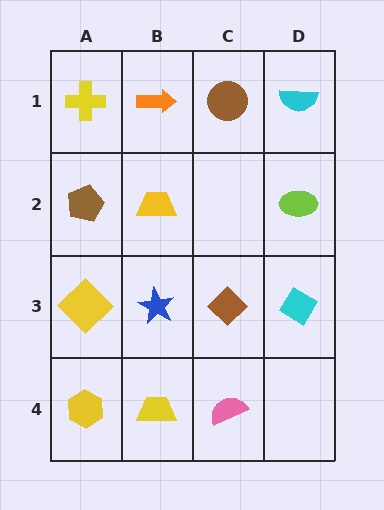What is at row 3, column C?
A brown diamond.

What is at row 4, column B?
A yellow trapezoid.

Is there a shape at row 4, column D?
No, that cell is empty.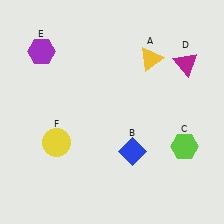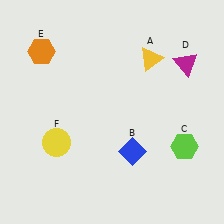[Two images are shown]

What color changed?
The hexagon (E) changed from purple in Image 1 to orange in Image 2.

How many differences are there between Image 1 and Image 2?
There is 1 difference between the two images.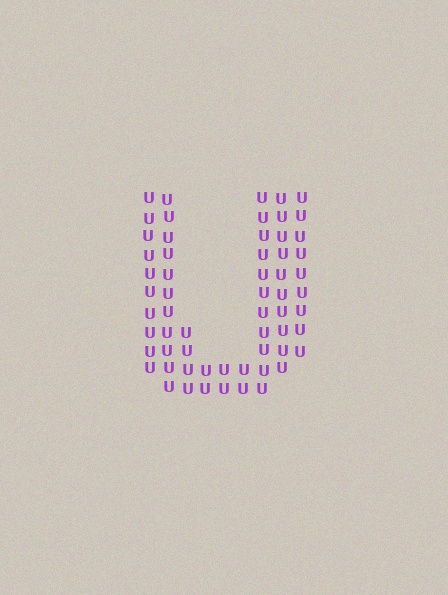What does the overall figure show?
The overall figure shows the letter U.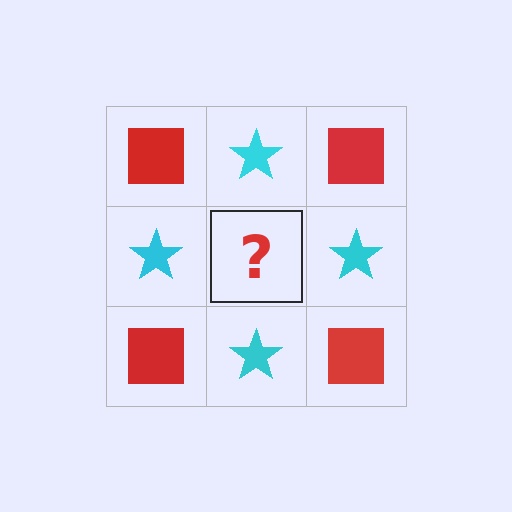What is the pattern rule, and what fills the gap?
The rule is that it alternates red square and cyan star in a checkerboard pattern. The gap should be filled with a red square.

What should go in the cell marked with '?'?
The missing cell should contain a red square.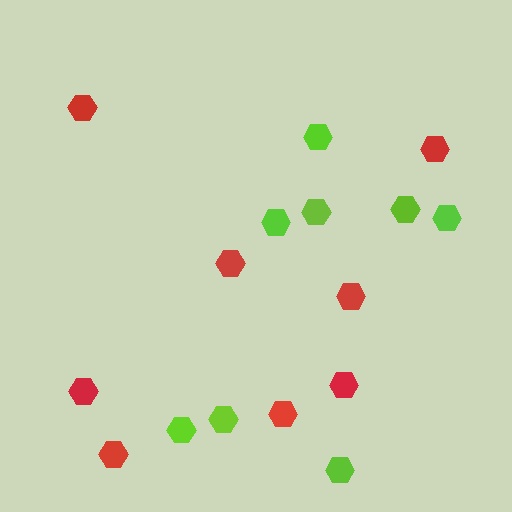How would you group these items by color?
There are 2 groups: one group of lime hexagons (8) and one group of red hexagons (8).